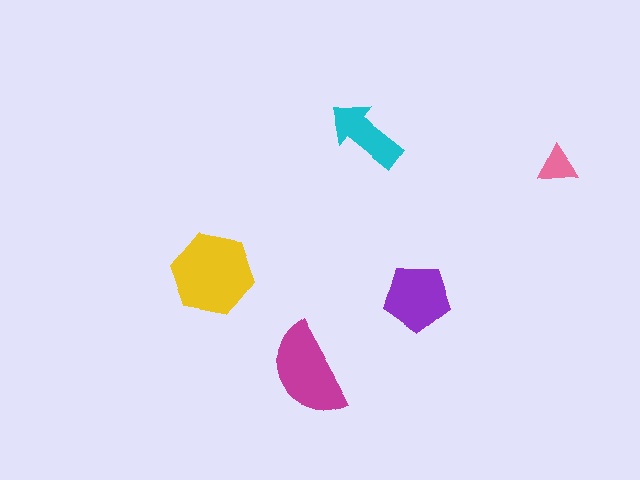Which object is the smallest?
The pink triangle.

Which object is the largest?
The yellow hexagon.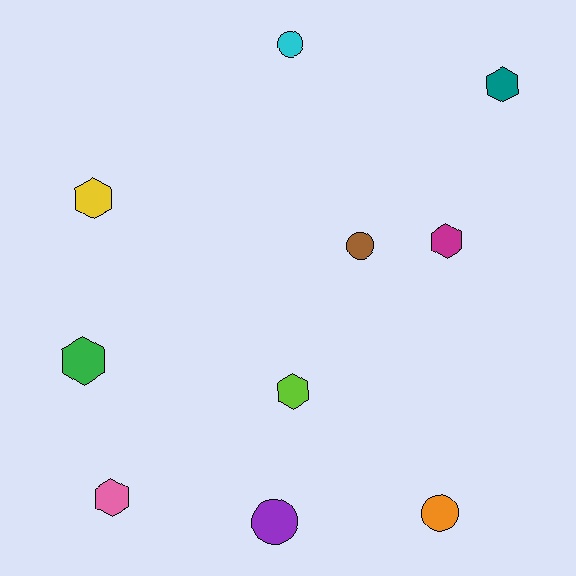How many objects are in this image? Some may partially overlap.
There are 10 objects.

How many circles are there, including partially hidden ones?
There are 4 circles.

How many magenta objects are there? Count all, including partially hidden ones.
There is 1 magenta object.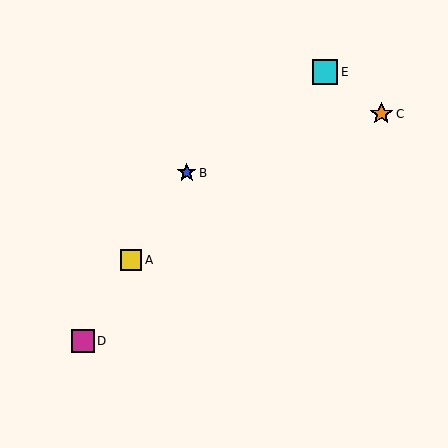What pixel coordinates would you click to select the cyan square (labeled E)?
Click at (325, 72) to select the cyan square E.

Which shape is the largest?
The cyan square (labeled E) is the largest.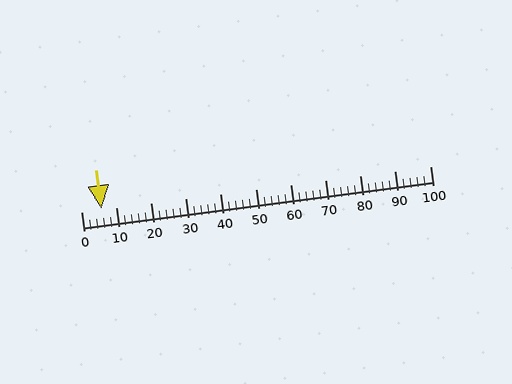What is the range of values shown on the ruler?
The ruler shows values from 0 to 100.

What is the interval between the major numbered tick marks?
The major tick marks are spaced 10 units apart.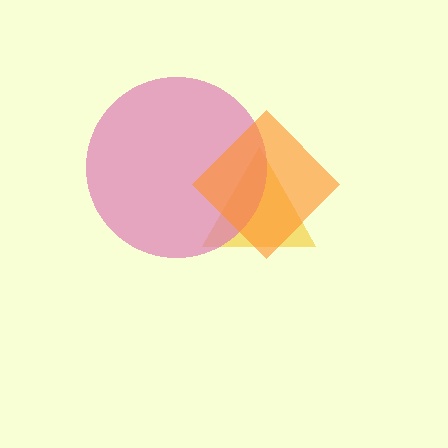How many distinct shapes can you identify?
There are 3 distinct shapes: a yellow triangle, a pink circle, an orange diamond.